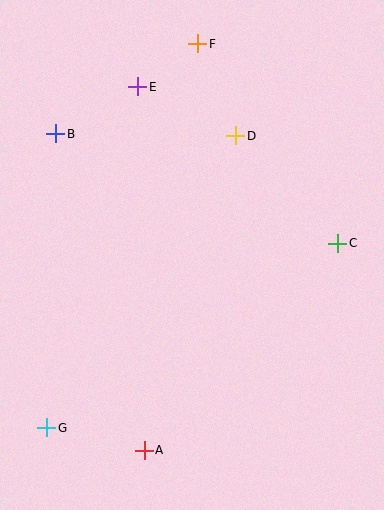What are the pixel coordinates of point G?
Point G is at (47, 428).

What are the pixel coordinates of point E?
Point E is at (138, 87).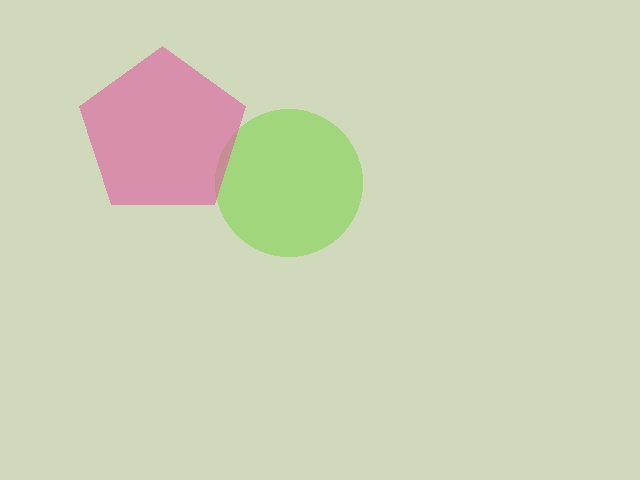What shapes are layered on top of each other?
The layered shapes are: a lime circle, a pink pentagon.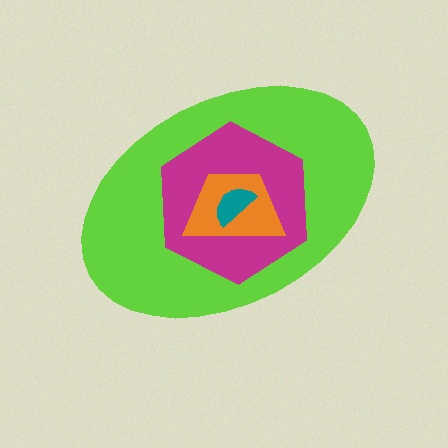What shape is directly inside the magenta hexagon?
The orange trapezoid.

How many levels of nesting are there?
4.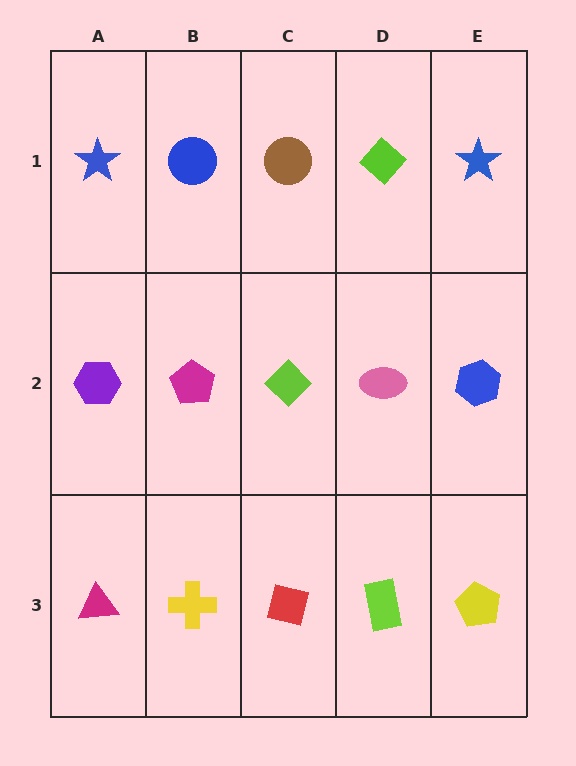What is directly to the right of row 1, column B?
A brown circle.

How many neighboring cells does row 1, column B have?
3.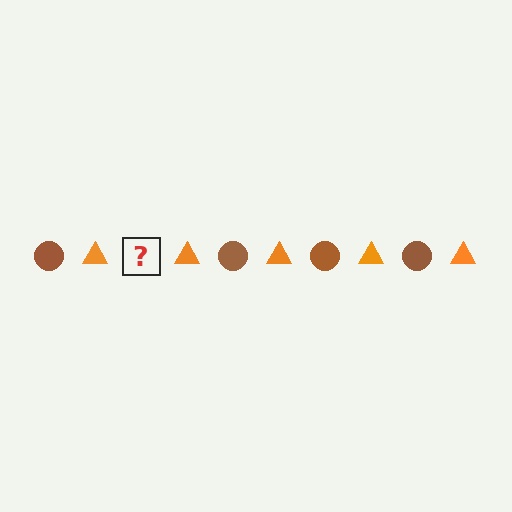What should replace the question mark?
The question mark should be replaced with a brown circle.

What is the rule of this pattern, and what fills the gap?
The rule is that the pattern alternates between brown circle and orange triangle. The gap should be filled with a brown circle.